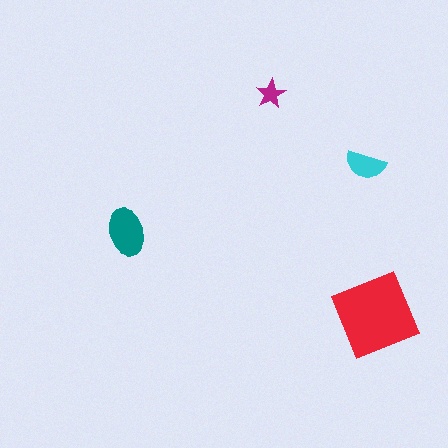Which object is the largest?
The red diamond.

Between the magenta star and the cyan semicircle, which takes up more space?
The cyan semicircle.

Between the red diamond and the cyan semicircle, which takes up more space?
The red diamond.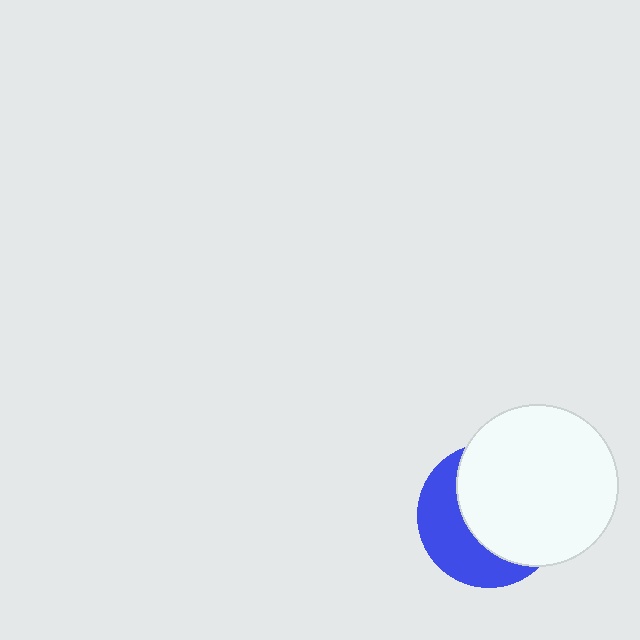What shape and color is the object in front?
The object in front is a white circle.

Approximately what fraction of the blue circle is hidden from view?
Roughly 61% of the blue circle is hidden behind the white circle.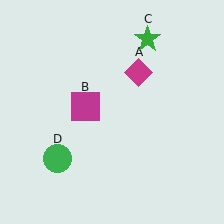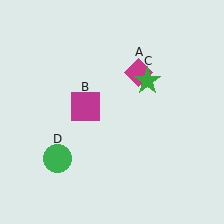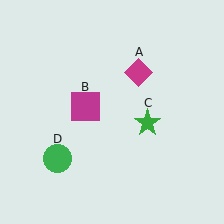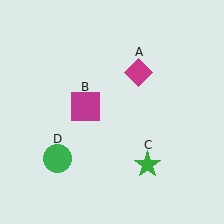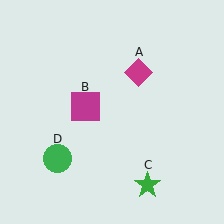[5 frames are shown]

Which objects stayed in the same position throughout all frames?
Magenta diamond (object A) and magenta square (object B) and green circle (object D) remained stationary.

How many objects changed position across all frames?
1 object changed position: green star (object C).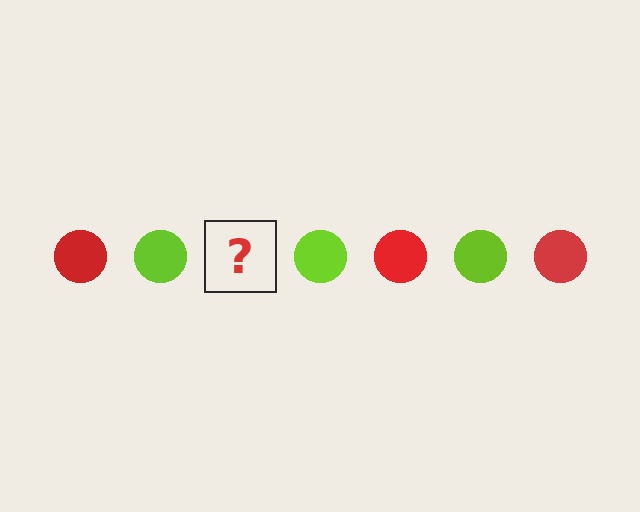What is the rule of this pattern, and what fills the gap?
The rule is that the pattern cycles through red, lime circles. The gap should be filled with a red circle.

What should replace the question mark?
The question mark should be replaced with a red circle.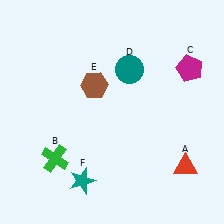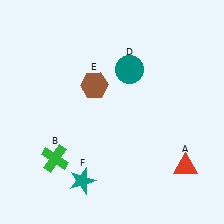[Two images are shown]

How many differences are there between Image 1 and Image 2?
There is 1 difference between the two images.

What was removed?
The magenta pentagon (C) was removed in Image 2.